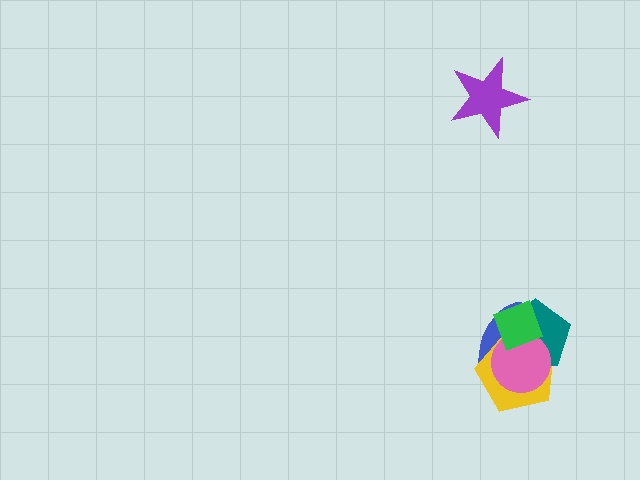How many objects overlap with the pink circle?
4 objects overlap with the pink circle.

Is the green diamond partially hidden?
No, no other shape covers it.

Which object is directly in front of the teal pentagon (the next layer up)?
The pink circle is directly in front of the teal pentagon.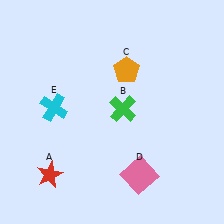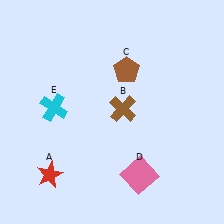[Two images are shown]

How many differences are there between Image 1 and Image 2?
There are 2 differences between the two images.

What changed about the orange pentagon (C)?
In Image 1, C is orange. In Image 2, it changed to brown.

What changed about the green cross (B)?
In Image 1, B is green. In Image 2, it changed to brown.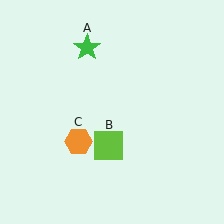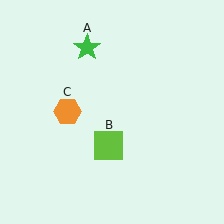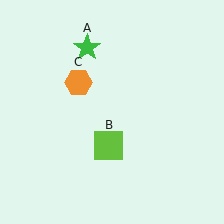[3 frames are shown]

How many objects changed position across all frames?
1 object changed position: orange hexagon (object C).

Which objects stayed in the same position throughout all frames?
Green star (object A) and lime square (object B) remained stationary.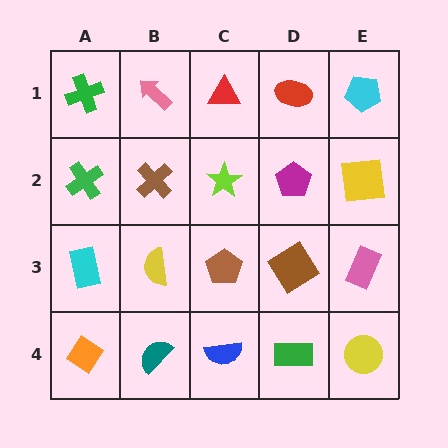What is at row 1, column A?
A green cross.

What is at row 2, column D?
A magenta pentagon.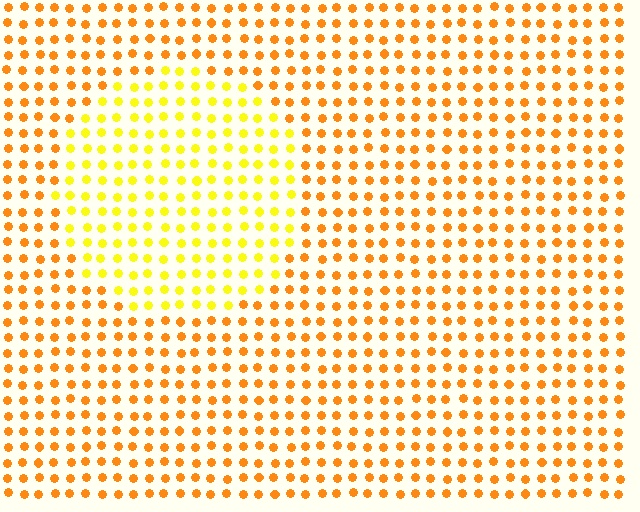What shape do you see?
I see a circle.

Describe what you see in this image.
The image is filled with small orange elements in a uniform arrangement. A circle-shaped region is visible where the elements are tinted to a slightly different hue, forming a subtle color boundary.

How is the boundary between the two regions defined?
The boundary is defined purely by a slight shift in hue (about 30 degrees). Spacing, size, and orientation are identical on both sides.